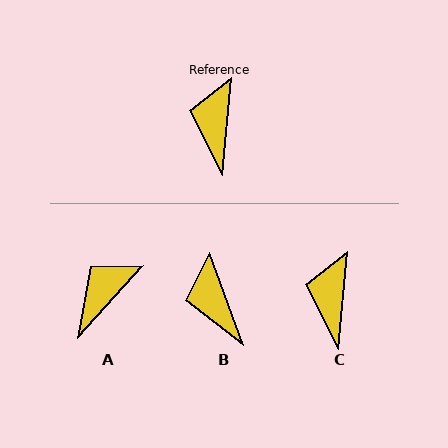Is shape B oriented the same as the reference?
No, it is off by about 25 degrees.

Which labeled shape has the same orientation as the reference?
C.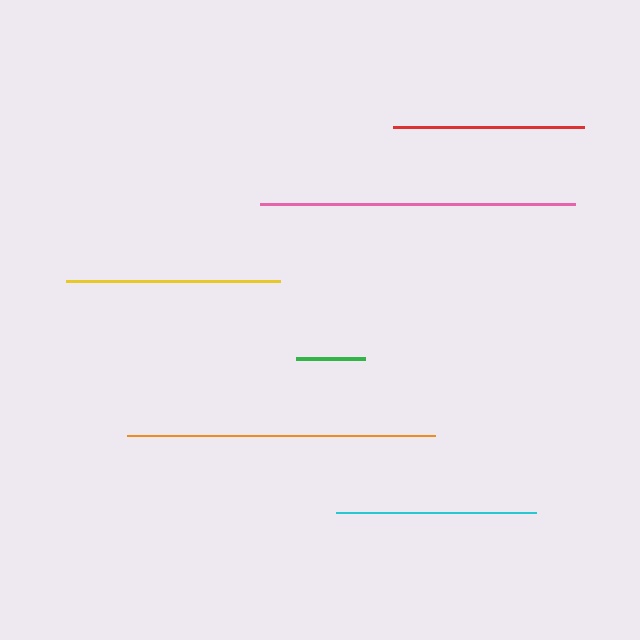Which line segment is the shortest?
The green line is the shortest at approximately 69 pixels.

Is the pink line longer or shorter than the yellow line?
The pink line is longer than the yellow line.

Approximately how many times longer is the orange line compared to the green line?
The orange line is approximately 4.5 times the length of the green line.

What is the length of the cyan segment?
The cyan segment is approximately 200 pixels long.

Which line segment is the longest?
The pink line is the longest at approximately 315 pixels.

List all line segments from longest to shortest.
From longest to shortest: pink, orange, yellow, cyan, red, green.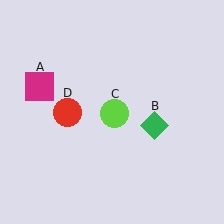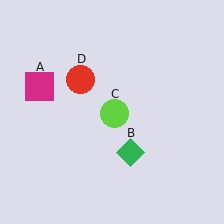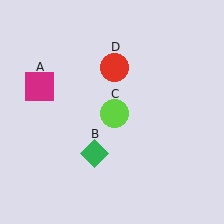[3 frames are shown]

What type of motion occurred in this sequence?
The green diamond (object B), red circle (object D) rotated clockwise around the center of the scene.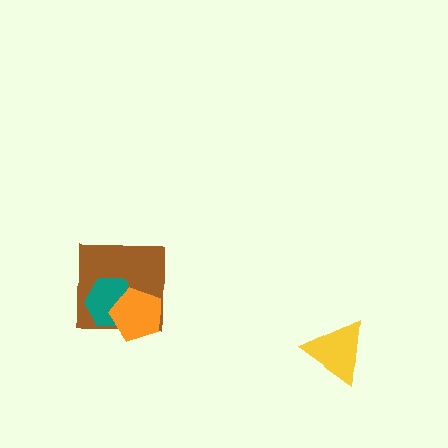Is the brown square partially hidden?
Yes, it is partially covered by another shape.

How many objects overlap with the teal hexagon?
2 objects overlap with the teal hexagon.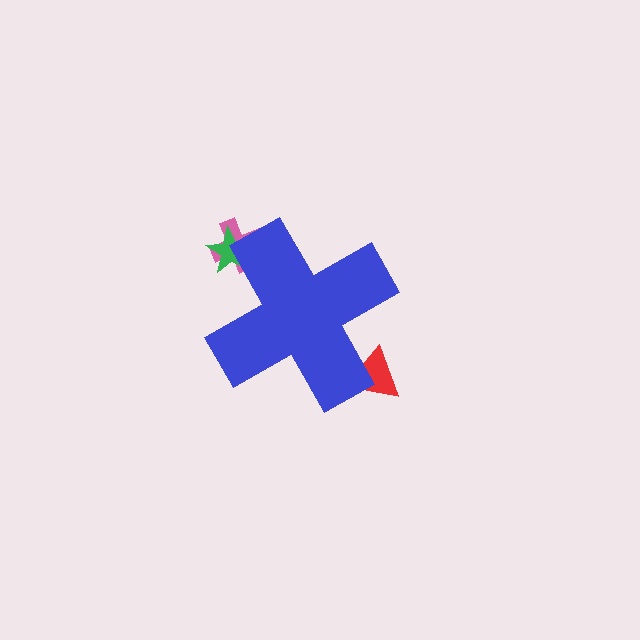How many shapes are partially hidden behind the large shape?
3 shapes are partially hidden.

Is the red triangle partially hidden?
Yes, the red triangle is partially hidden behind the blue cross.